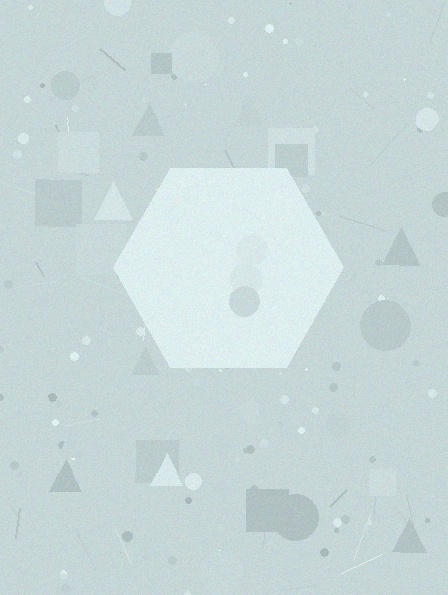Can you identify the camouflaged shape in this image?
The camouflaged shape is a hexagon.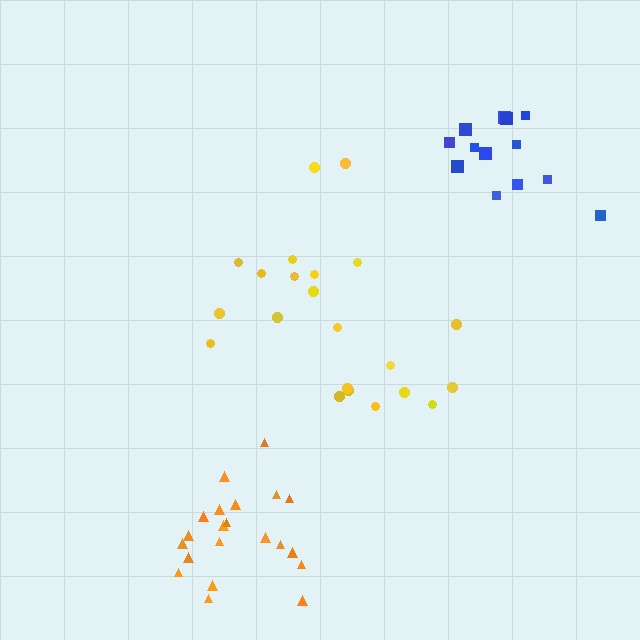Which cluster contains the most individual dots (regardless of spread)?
Yellow (22).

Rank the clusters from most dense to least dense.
blue, orange, yellow.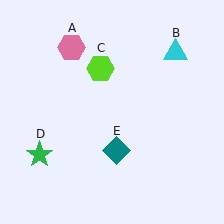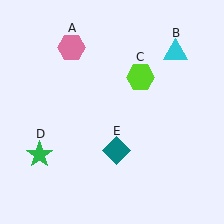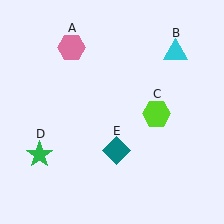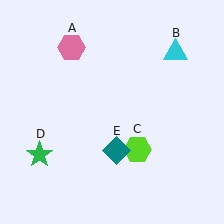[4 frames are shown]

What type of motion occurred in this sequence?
The lime hexagon (object C) rotated clockwise around the center of the scene.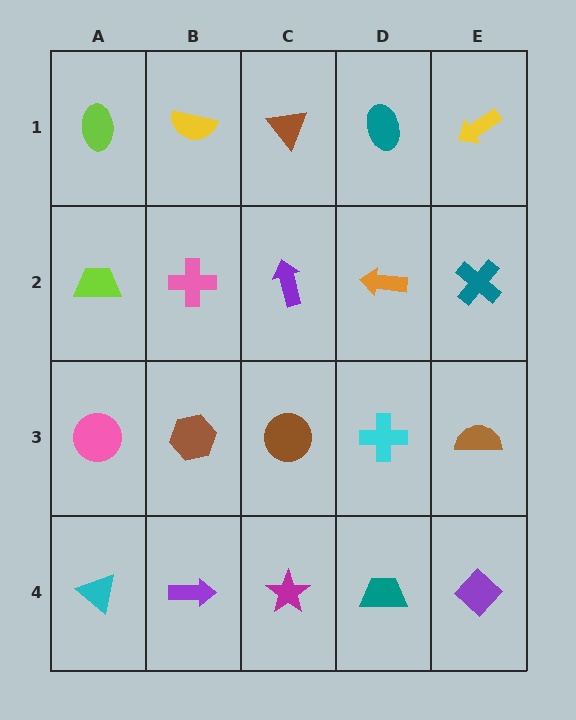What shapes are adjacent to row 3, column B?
A pink cross (row 2, column B), a purple arrow (row 4, column B), a pink circle (row 3, column A), a brown circle (row 3, column C).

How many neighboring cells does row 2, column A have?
3.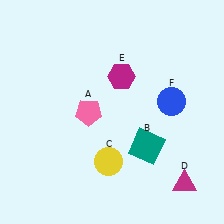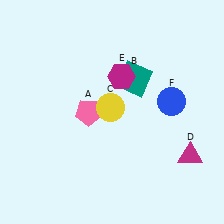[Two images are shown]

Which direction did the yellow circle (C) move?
The yellow circle (C) moved up.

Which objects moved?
The objects that moved are: the teal square (B), the yellow circle (C), the magenta triangle (D).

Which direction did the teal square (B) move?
The teal square (B) moved up.